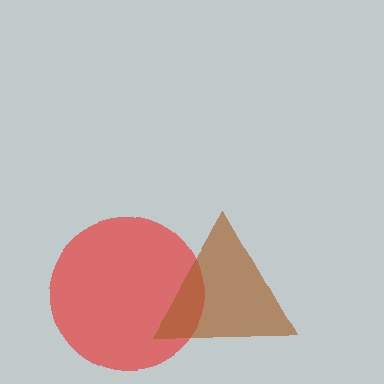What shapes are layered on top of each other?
The layered shapes are: a red circle, a brown triangle.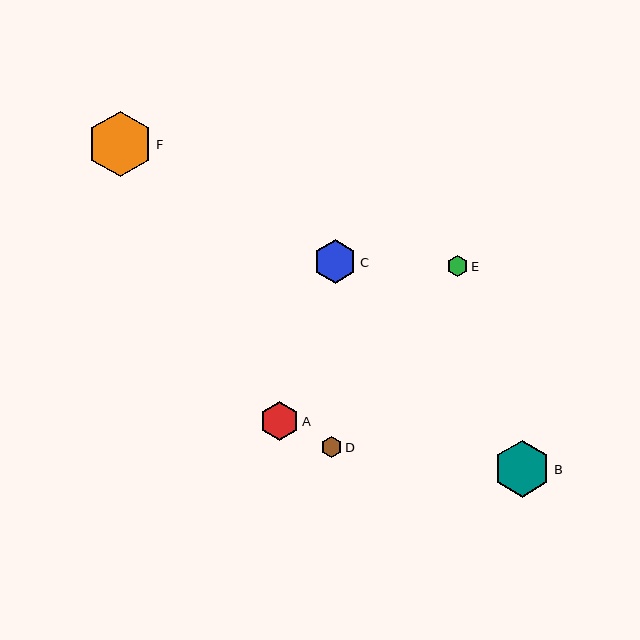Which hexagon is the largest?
Hexagon F is the largest with a size of approximately 65 pixels.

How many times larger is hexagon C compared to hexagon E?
Hexagon C is approximately 2.0 times the size of hexagon E.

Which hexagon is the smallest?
Hexagon E is the smallest with a size of approximately 21 pixels.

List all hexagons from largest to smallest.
From largest to smallest: F, B, C, A, D, E.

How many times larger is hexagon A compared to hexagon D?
Hexagon A is approximately 1.8 times the size of hexagon D.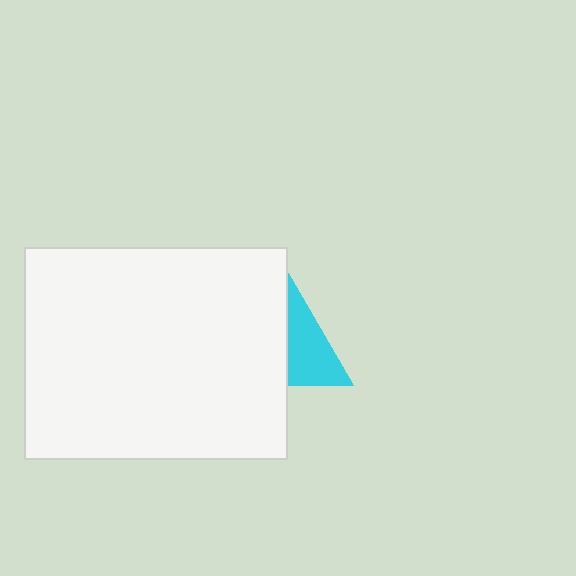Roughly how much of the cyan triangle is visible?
About half of it is visible (roughly 46%).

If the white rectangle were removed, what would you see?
You would see the complete cyan triangle.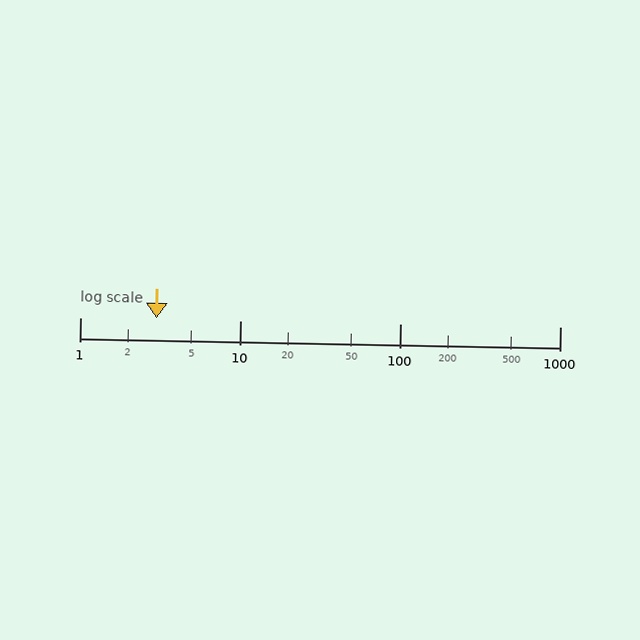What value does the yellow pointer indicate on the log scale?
The pointer indicates approximately 3.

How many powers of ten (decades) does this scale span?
The scale spans 3 decades, from 1 to 1000.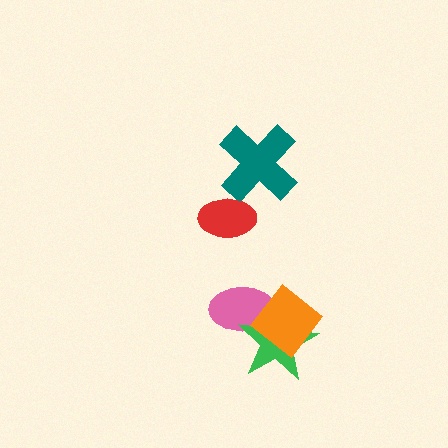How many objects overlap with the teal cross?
1 object overlaps with the teal cross.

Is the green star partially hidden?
Yes, it is partially covered by another shape.